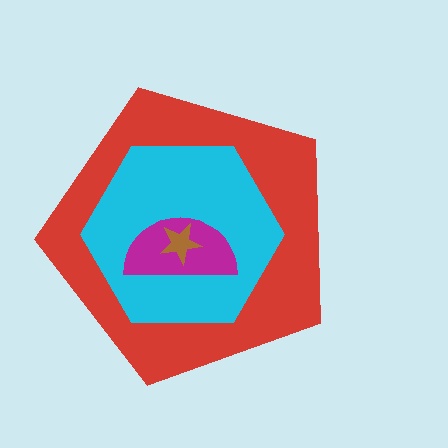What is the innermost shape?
The brown star.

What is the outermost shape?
The red pentagon.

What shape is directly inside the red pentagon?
The cyan hexagon.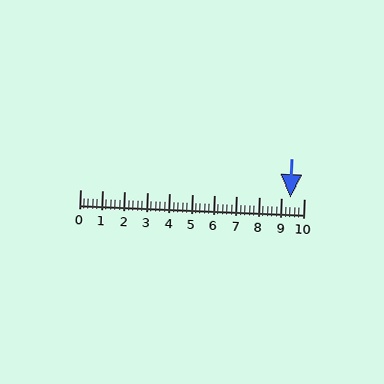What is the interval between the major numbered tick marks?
The major tick marks are spaced 1 units apart.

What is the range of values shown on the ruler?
The ruler shows values from 0 to 10.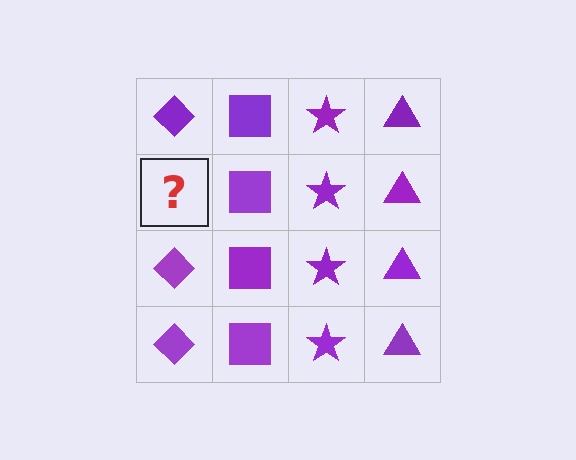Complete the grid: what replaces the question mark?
The question mark should be replaced with a purple diamond.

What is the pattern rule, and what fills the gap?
The rule is that each column has a consistent shape. The gap should be filled with a purple diamond.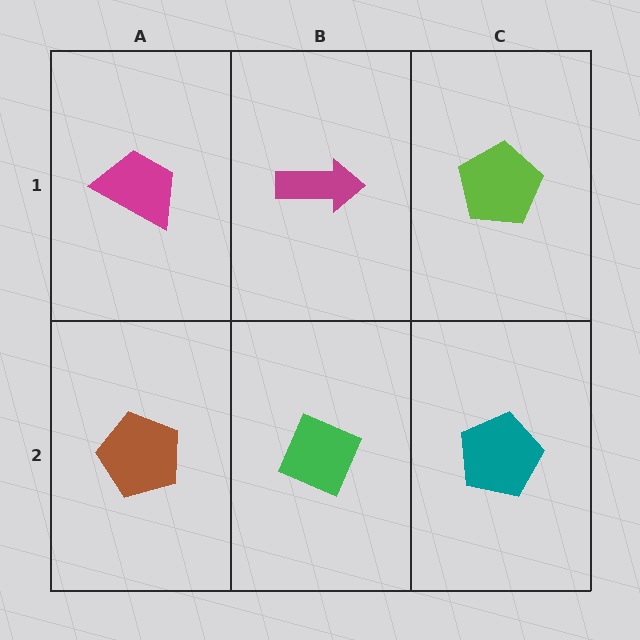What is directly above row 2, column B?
A magenta arrow.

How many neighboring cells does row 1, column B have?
3.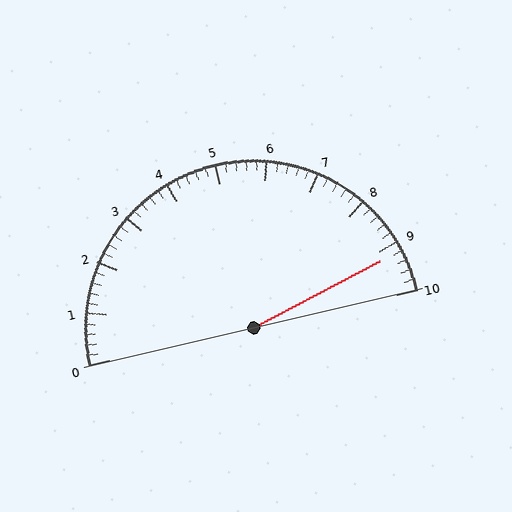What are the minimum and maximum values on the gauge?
The gauge ranges from 0 to 10.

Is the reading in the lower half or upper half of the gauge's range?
The reading is in the upper half of the range (0 to 10).